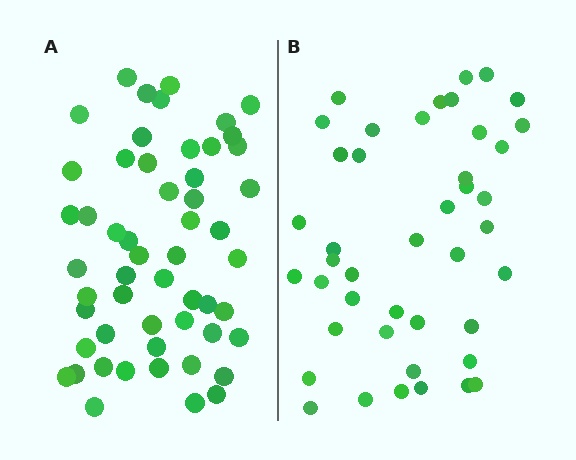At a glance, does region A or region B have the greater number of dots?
Region A (the left region) has more dots.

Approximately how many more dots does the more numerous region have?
Region A has roughly 12 or so more dots than region B.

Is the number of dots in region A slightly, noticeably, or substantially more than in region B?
Region A has noticeably more, but not dramatically so. The ratio is roughly 1.3 to 1.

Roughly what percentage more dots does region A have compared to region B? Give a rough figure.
About 25% more.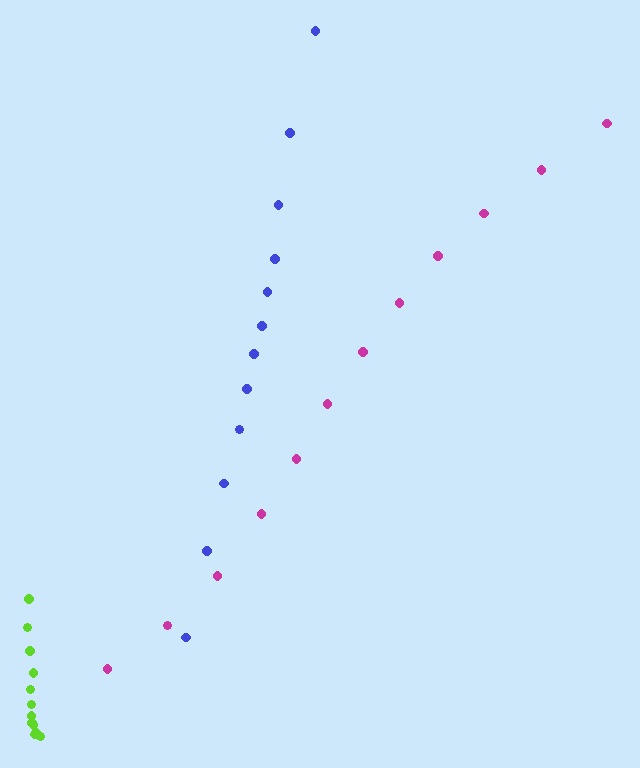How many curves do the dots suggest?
There are 3 distinct paths.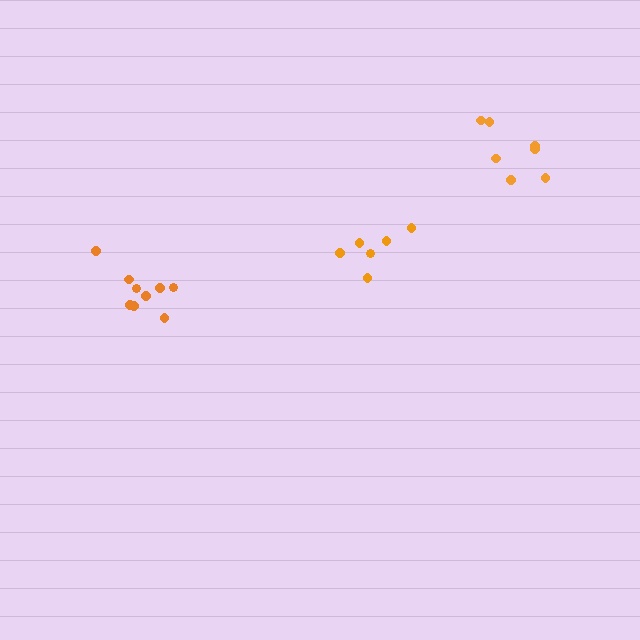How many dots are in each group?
Group 1: 6 dots, Group 2: 10 dots, Group 3: 7 dots (23 total).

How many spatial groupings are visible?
There are 3 spatial groupings.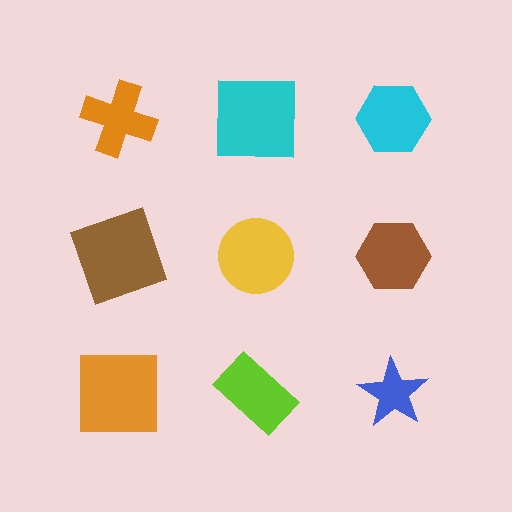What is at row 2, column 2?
A yellow circle.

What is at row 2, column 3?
A brown hexagon.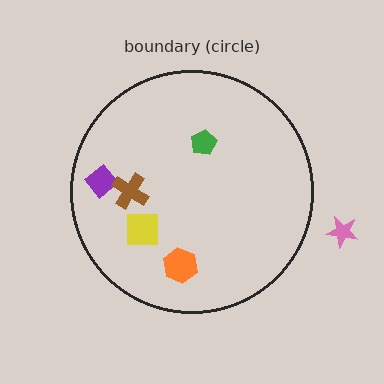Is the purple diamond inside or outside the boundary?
Inside.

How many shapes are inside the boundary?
5 inside, 1 outside.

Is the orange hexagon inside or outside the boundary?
Inside.